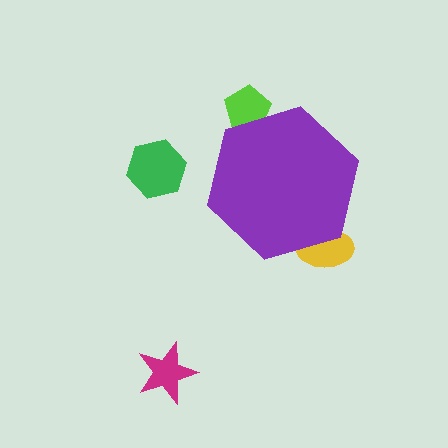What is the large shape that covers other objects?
A purple hexagon.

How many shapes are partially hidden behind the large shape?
2 shapes are partially hidden.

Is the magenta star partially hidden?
No, the magenta star is fully visible.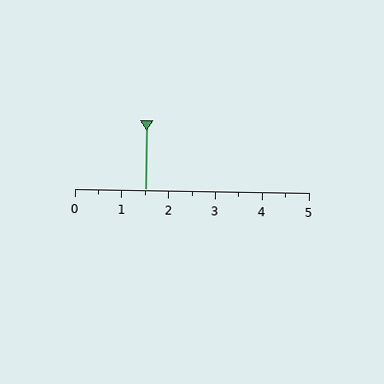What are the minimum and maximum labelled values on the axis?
The axis runs from 0 to 5.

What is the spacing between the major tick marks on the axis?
The major ticks are spaced 1 apart.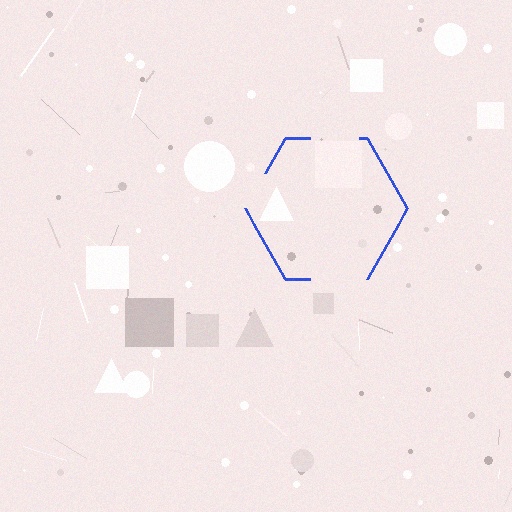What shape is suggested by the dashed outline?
The dashed outline suggests a hexagon.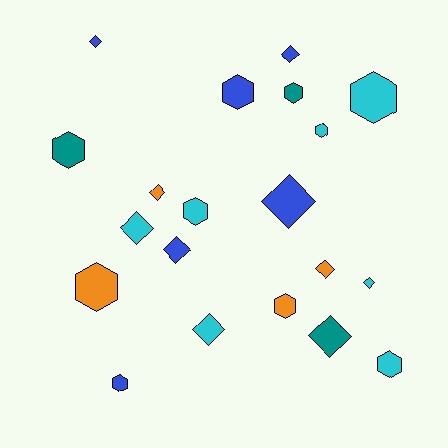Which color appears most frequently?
Cyan, with 7 objects.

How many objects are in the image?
There are 20 objects.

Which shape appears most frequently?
Diamond, with 10 objects.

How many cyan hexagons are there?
There are 4 cyan hexagons.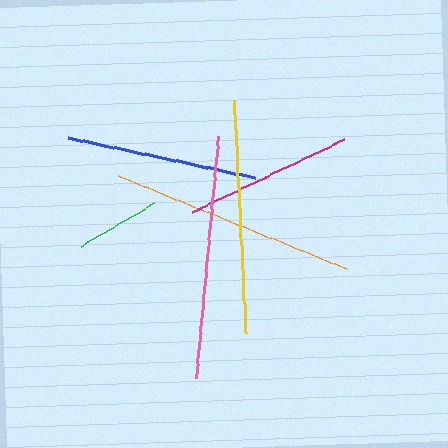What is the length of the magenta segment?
The magenta segment is approximately 170 pixels long.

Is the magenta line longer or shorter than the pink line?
The pink line is longer than the magenta line.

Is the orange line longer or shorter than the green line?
The orange line is longer than the green line.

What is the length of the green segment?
The green segment is approximately 86 pixels long.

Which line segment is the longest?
The orange line is the longest at approximately 246 pixels.